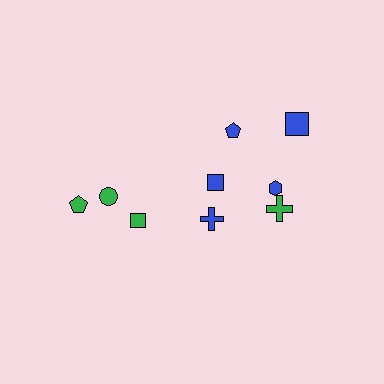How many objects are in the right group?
There are 6 objects.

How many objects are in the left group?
There are 3 objects.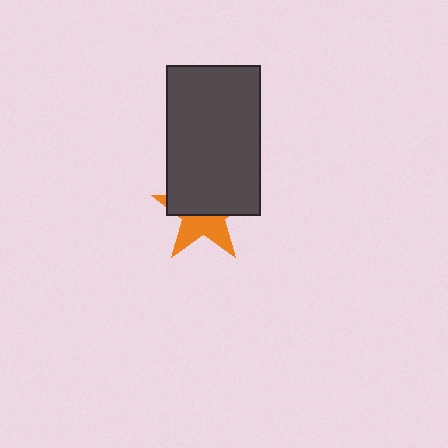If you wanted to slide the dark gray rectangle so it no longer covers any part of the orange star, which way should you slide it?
Slide it up — that is the most direct way to separate the two shapes.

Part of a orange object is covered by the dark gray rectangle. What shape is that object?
It is a star.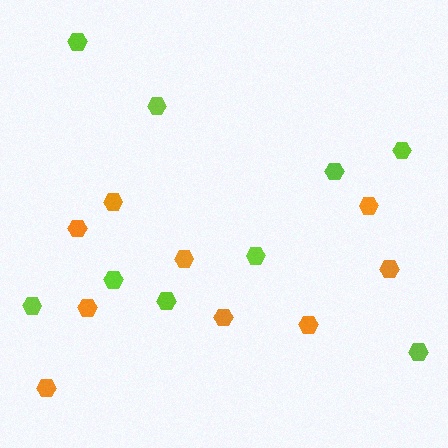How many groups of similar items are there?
There are 2 groups: one group of lime hexagons (9) and one group of orange hexagons (9).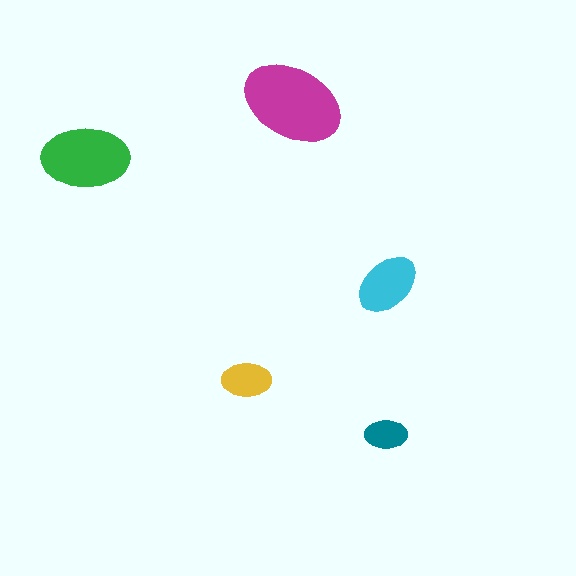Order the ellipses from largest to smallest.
the magenta one, the green one, the cyan one, the yellow one, the teal one.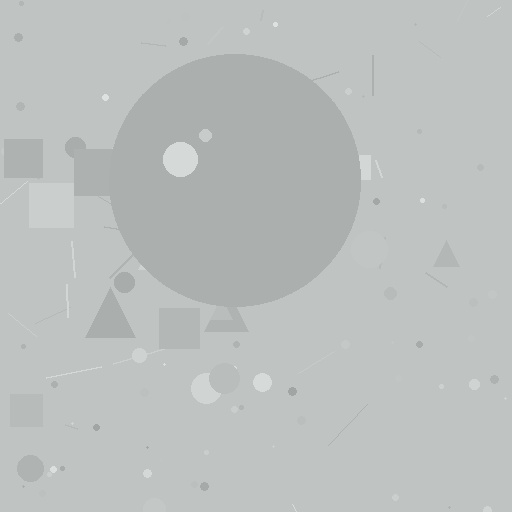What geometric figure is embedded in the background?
A circle is embedded in the background.